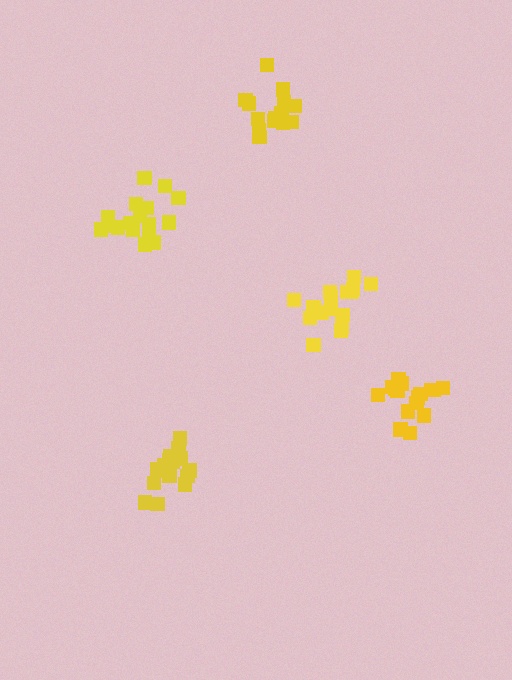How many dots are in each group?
Group 1: 19 dots, Group 2: 14 dots, Group 3: 16 dots, Group 4: 18 dots, Group 5: 16 dots (83 total).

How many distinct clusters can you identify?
There are 5 distinct clusters.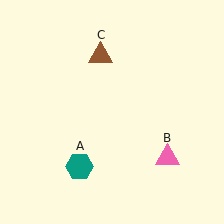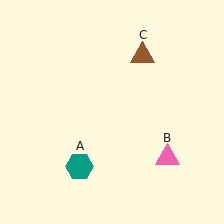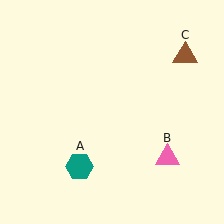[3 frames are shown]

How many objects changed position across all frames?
1 object changed position: brown triangle (object C).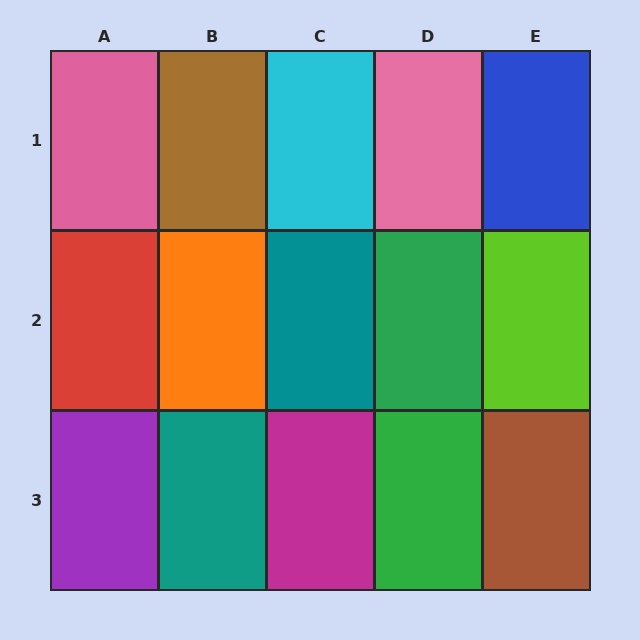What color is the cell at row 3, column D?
Green.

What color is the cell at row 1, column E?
Blue.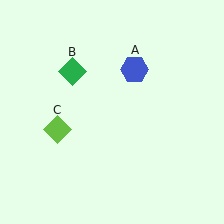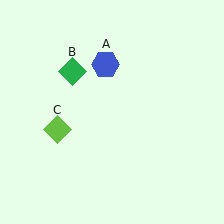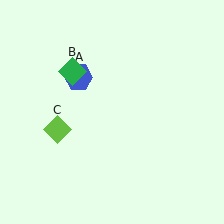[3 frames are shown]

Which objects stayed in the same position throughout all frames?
Green diamond (object B) and lime diamond (object C) remained stationary.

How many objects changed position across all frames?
1 object changed position: blue hexagon (object A).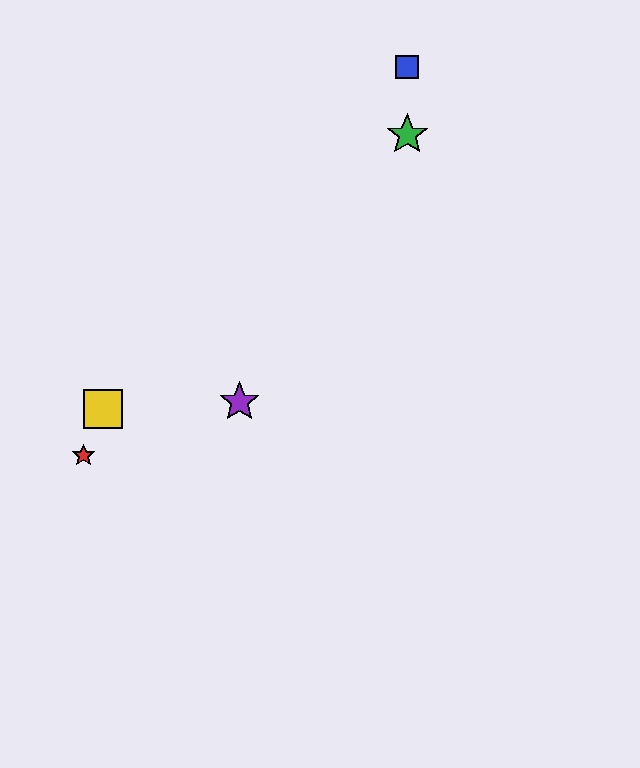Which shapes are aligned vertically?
The blue square, the green star are aligned vertically.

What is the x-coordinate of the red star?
The red star is at x≈83.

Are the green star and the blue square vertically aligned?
Yes, both are at x≈407.